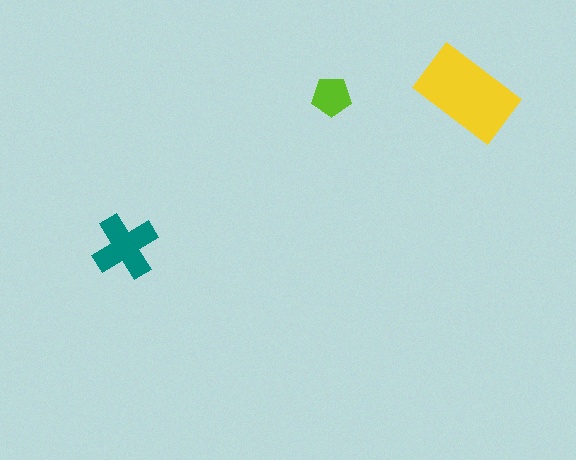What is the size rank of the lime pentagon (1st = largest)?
3rd.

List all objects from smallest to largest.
The lime pentagon, the teal cross, the yellow rectangle.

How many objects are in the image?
There are 3 objects in the image.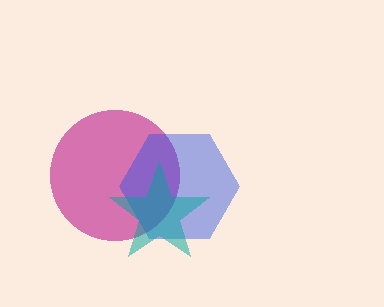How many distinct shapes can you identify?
There are 3 distinct shapes: a magenta circle, a blue hexagon, a teal star.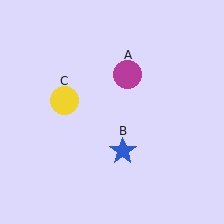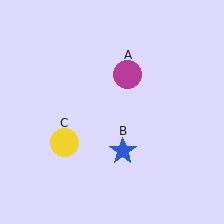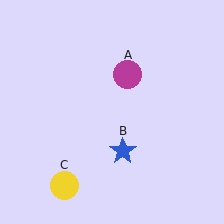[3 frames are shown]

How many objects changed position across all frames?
1 object changed position: yellow circle (object C).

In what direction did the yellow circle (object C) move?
The yellow circle (object C) moved down.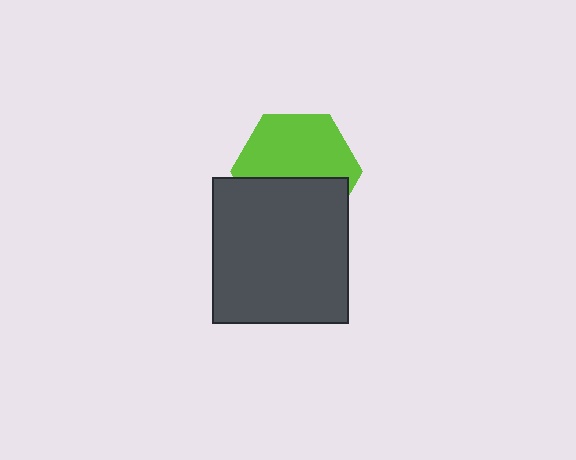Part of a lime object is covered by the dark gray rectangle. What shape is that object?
It is a hexagon.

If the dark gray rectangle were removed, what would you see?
You would see the complete lime hexagon.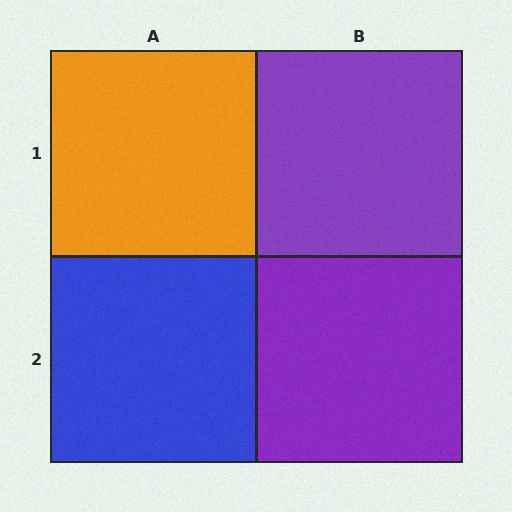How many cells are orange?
1 cell is orange.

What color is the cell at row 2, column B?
Purple.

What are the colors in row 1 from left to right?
Orange, purple.